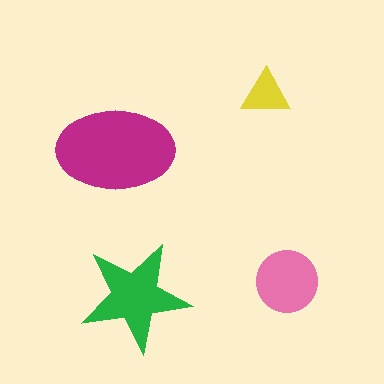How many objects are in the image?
There are 4 objects in the image.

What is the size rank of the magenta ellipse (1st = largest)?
1st.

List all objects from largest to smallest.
The magenta ellipse, the green star, the pink circle, the yellow triangle.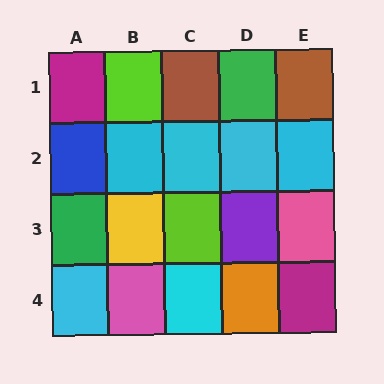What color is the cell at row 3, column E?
Pink.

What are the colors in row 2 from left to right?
Blue, cyan, cyan, cyan, cyan.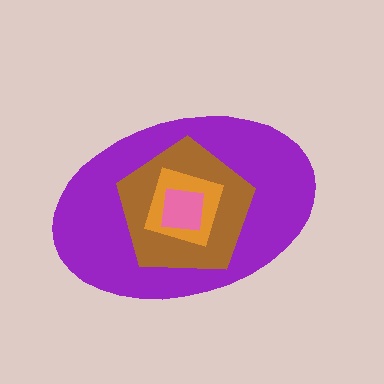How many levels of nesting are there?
4.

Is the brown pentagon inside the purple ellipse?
Yes.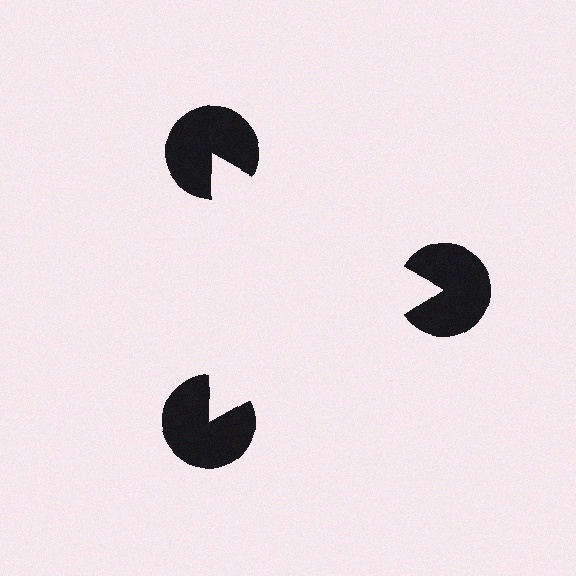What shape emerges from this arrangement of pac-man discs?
An illusory triangle — its edges are inferred from the aligned wedge cuts in the pac-man discs, not physically drawn.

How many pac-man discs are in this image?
There are 3 — one at each vertex of the illusory triangle.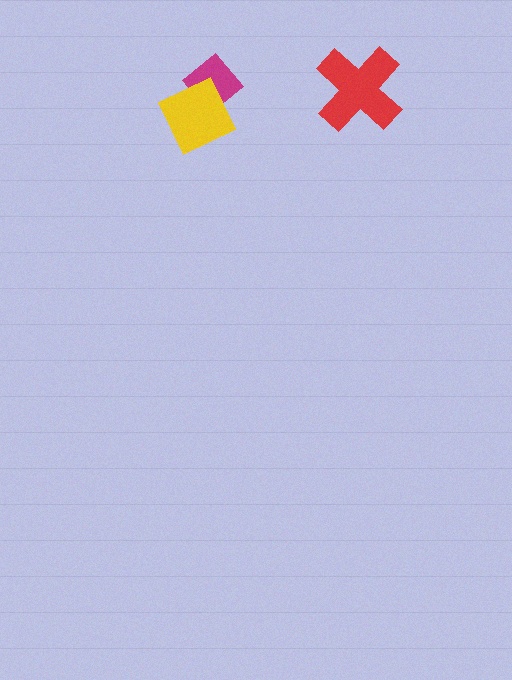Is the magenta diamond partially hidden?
Yes, it is partially covered by another shape.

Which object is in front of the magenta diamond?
The yellow diamond is in front of the magenta diamond.